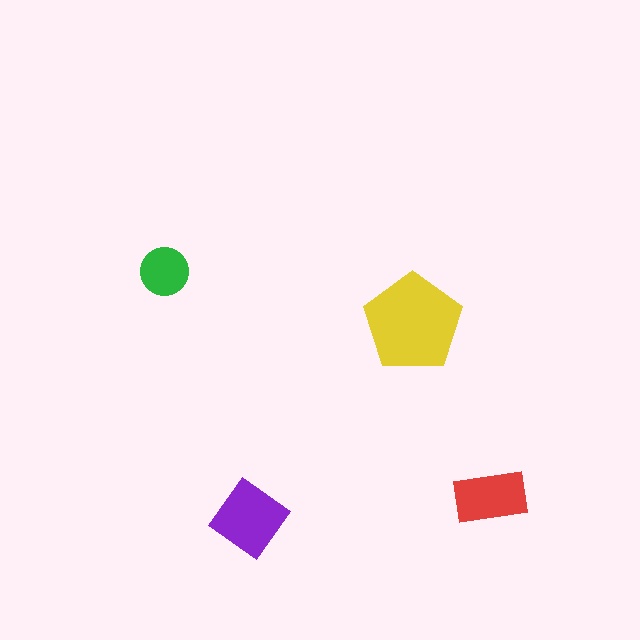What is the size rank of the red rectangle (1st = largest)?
3rd.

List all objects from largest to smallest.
The yellow pentagon, the purple diamond, the red rectangle, the green circle.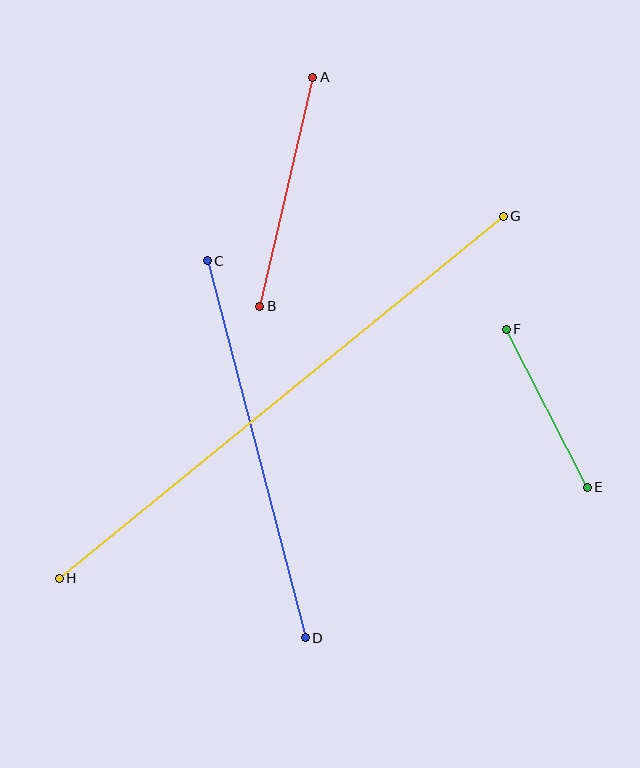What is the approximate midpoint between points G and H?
The midpoint is at approximately (281, 397) pixels.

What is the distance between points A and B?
The distance is approximately 235 pixels.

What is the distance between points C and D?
The distance is approximately 390 pixels.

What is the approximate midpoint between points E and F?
The midpoint is at approximately (547, 408) pixels.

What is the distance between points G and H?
The distance is approximately 573 pixels.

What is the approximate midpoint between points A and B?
The midpoint is at approximately (286, 192) pixels.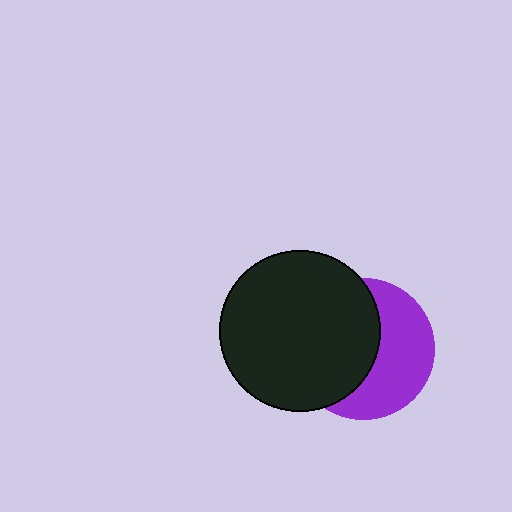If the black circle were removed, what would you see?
You would see the complete purple circle.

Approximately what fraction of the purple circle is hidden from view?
Roughly 53% of the purple circle is hidden behind the black circle.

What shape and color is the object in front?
The object in front is a black circle.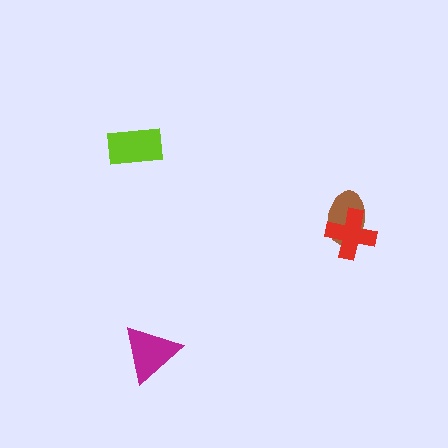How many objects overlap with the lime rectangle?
0 objects overlap with the lime rectangle.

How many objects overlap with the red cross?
1 object overlaps with the red cross.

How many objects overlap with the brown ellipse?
1 object overlaps with the brown ellipse.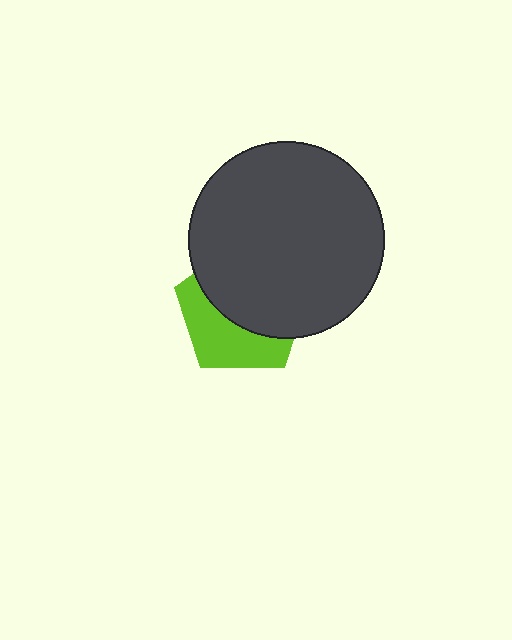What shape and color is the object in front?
The object in front is a dark gray circle.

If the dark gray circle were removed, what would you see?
You would see the complete lime pentagon.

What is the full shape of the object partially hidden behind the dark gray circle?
The partially hidden object is a lime pentagon.